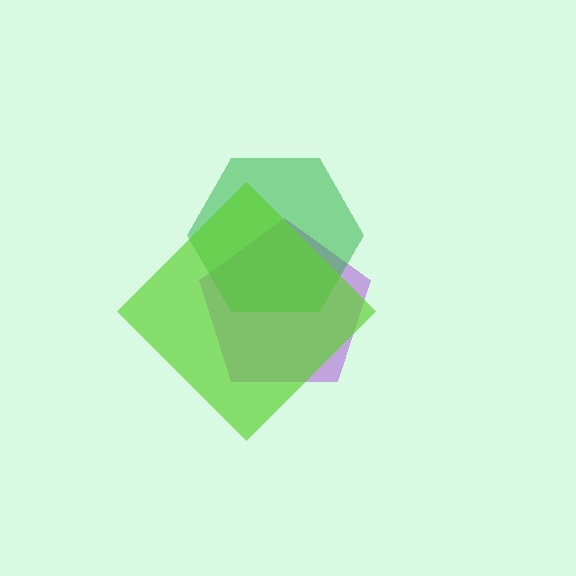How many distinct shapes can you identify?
There are 3 distinct shapes: a purple pentagon, a green hexagon, a lime diamond.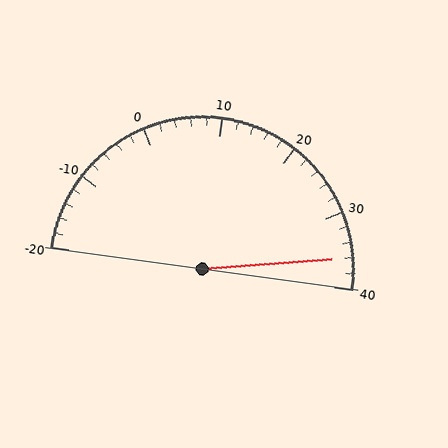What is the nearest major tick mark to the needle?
The nearest major tick mark is 40.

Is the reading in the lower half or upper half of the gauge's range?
The reading is in the upper half of the range (-20 to 40).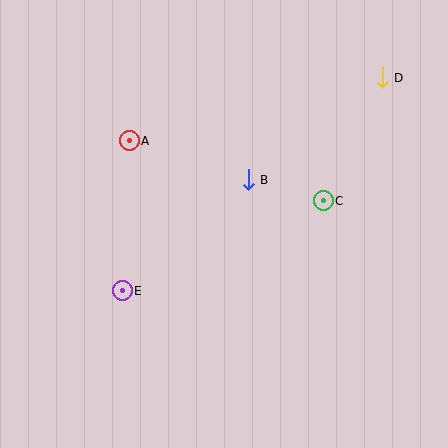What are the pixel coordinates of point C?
Point C is at (323, 201).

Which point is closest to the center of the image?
Point B at (248, 180) is closest to the center.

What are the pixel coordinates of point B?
Point B is at (248, 180).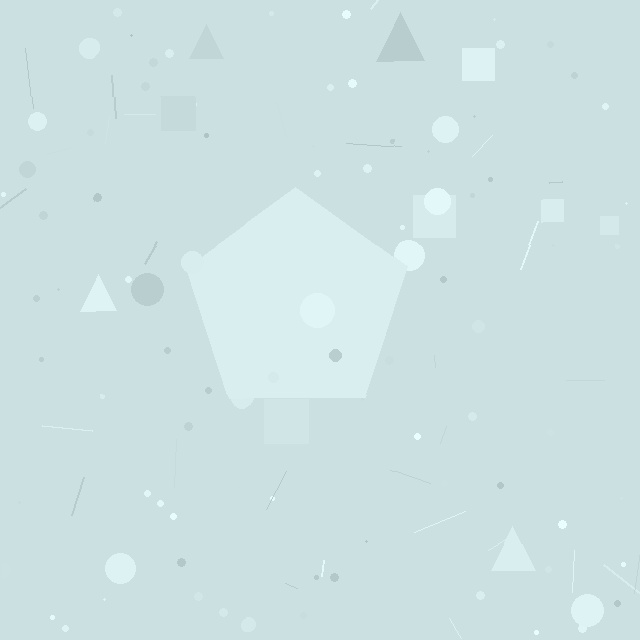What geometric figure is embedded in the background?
A pentagon is embedded in the background.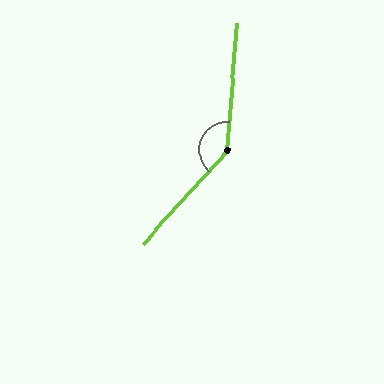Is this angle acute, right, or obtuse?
It is obtuse.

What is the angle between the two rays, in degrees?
Approximately 143 degrees.